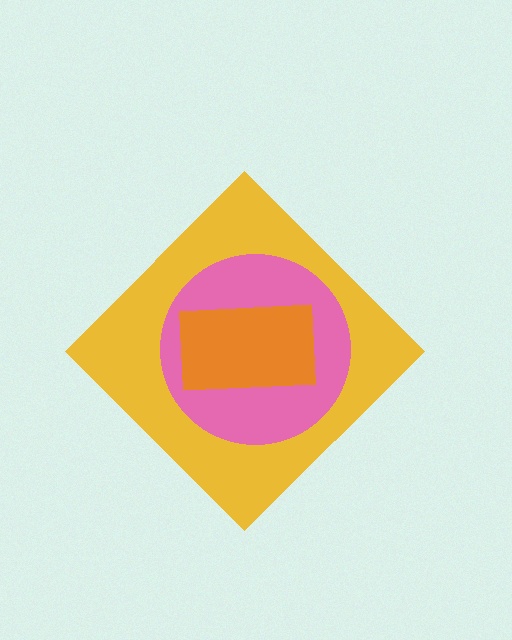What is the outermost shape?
The yellow diamond.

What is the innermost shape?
The orange rectangle.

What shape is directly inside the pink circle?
The orange rectangle.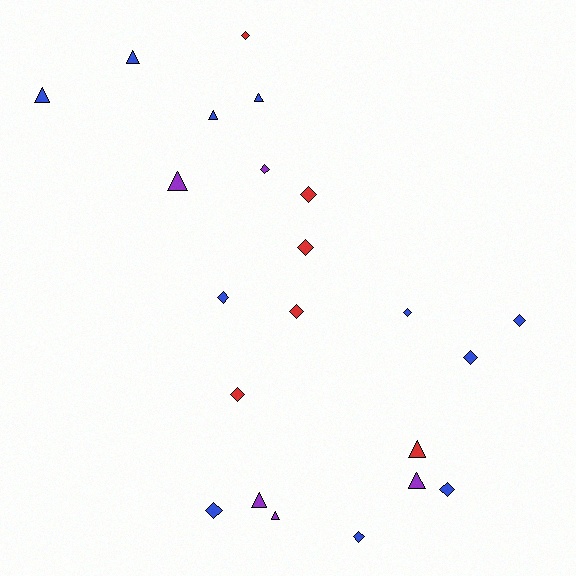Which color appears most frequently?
Blue, with 11 objects.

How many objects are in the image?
There are 22 objects.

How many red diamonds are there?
There are 5 red diamonds.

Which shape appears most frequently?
Diamond, with 13 objects.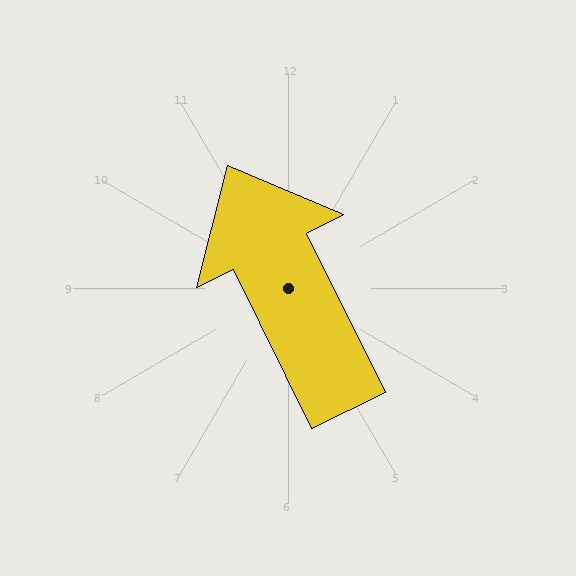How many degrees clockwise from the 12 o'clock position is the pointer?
Approximately 334 degrees.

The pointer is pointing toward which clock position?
Roughly 11 o'clock.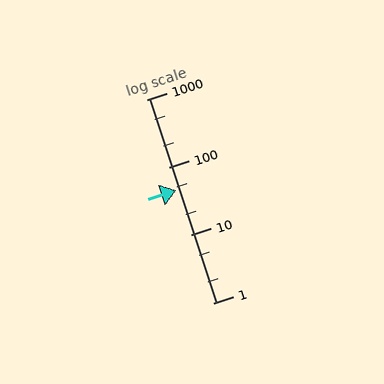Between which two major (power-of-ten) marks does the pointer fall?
The pointer is between 10 and 100.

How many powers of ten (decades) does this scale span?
The scale spans 3 decades, from 1 to 1000.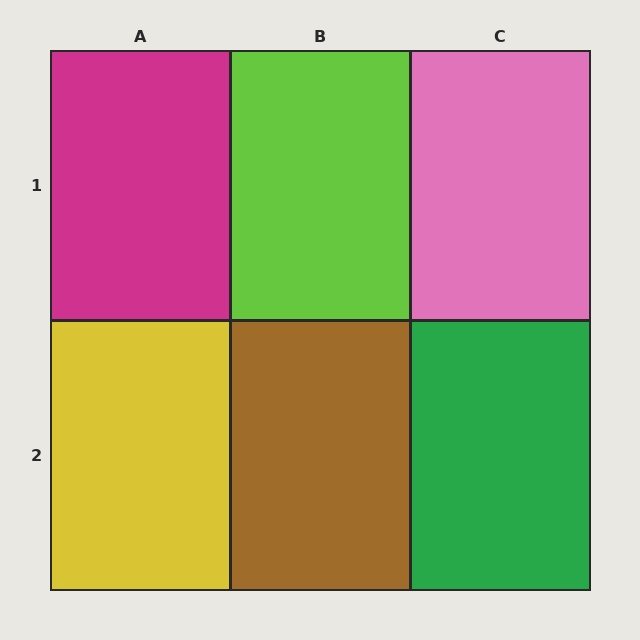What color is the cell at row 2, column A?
Yellow.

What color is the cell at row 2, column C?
Green.